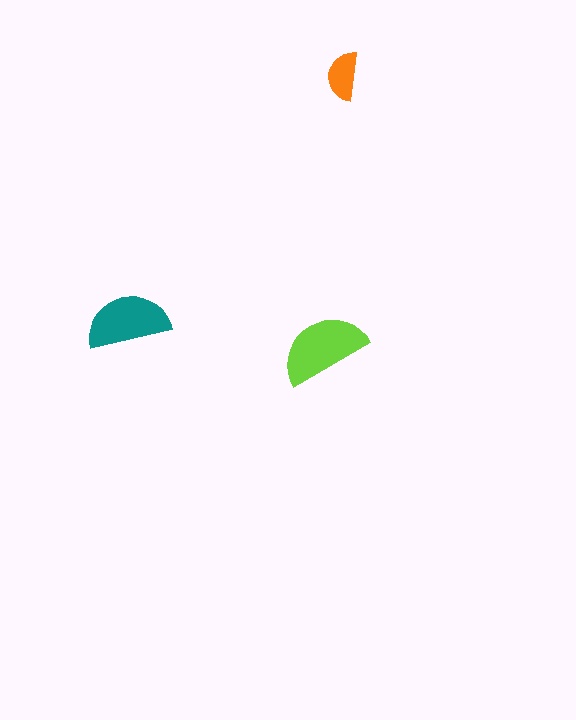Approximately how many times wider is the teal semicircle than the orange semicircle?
About 1.5 times wider.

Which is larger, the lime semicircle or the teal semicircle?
The lime one.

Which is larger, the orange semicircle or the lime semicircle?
The lime one.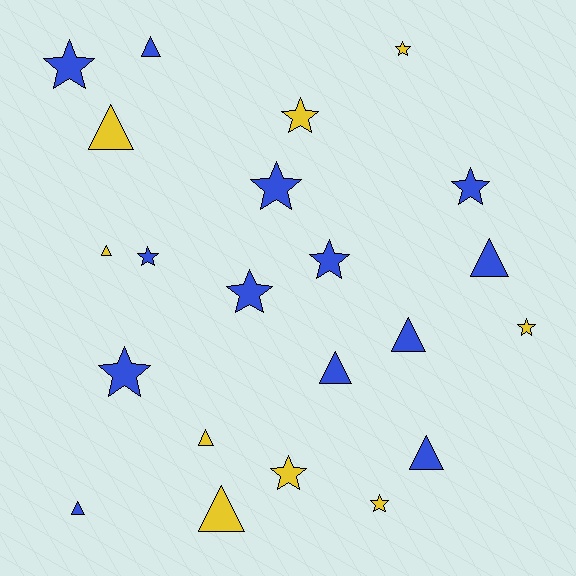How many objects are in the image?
There are 22 objects.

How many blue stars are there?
There are 7 blue stars.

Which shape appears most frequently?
Star, with 12 objects.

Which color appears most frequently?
Blue, with 13 objects.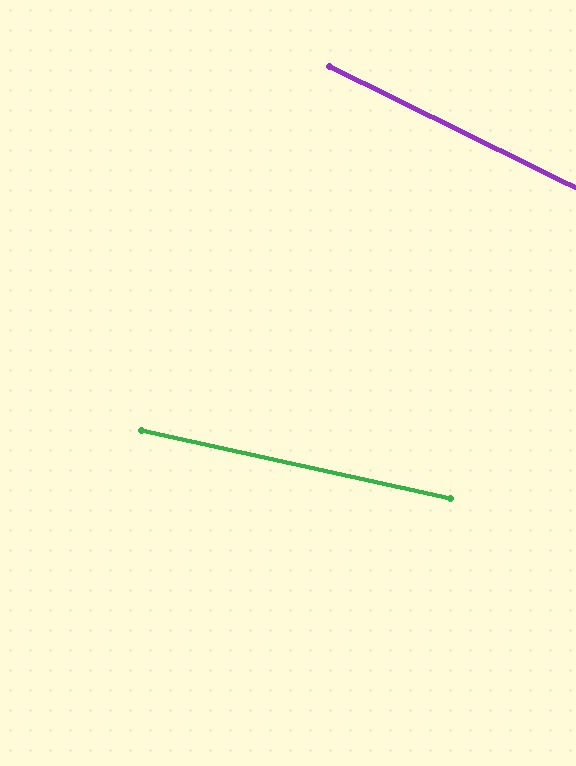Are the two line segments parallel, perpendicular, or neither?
Neither parallel nor perpendicular — they differ by about 14°.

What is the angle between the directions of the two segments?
Approximately 14 degrees.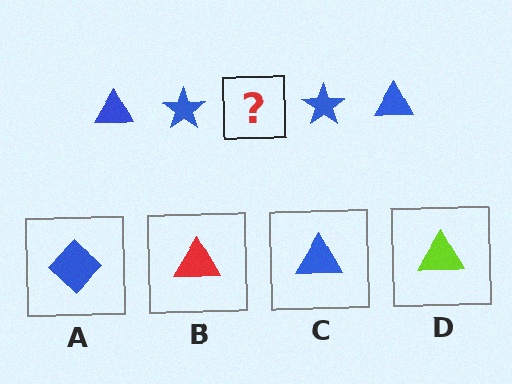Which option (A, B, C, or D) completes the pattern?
C.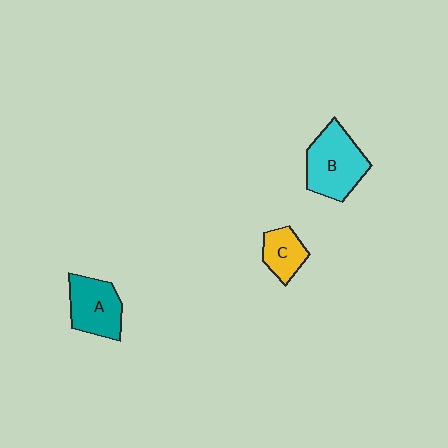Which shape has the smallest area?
Shape C (yellow).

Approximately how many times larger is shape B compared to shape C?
Approximately 1.9 times.